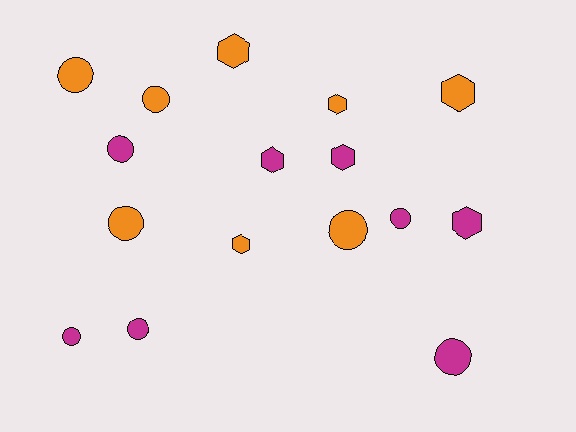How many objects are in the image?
There are 16 objects.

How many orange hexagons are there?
There are 4 orange hexagons.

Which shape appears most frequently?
Circle, with 9 objects.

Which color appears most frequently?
Orange, with 8 objects.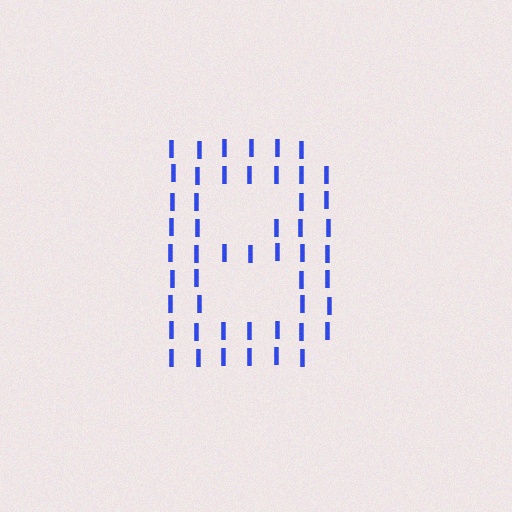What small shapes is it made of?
It is made of small letter I's.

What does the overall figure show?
The overall figure shows the letter B.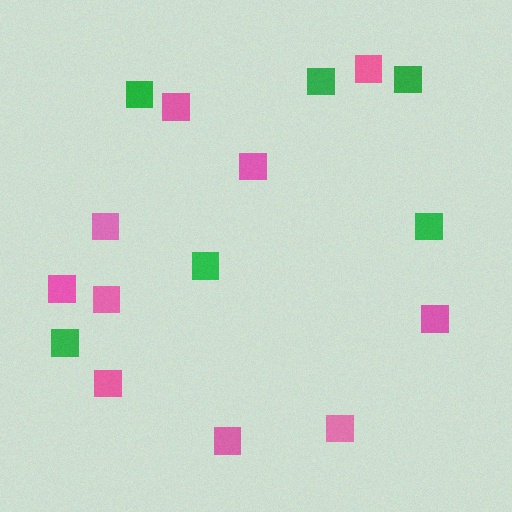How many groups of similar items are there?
There are 2 groups: one group of pink squares (10) and one group of green squares (6).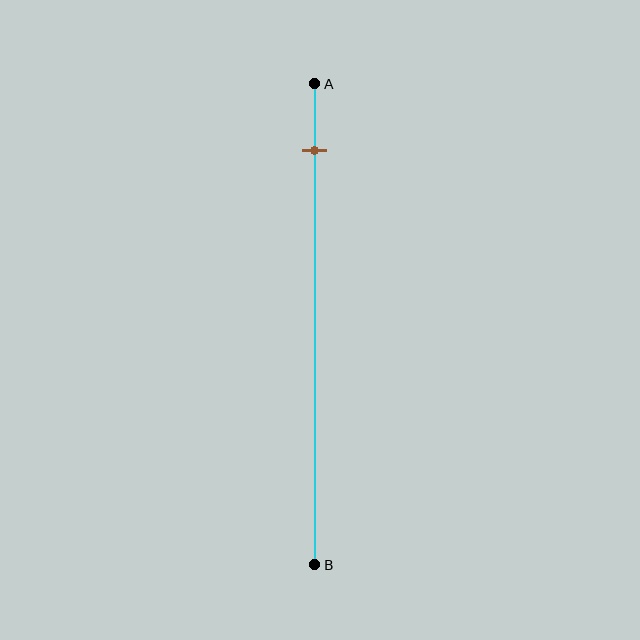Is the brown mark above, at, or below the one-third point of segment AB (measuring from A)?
The brown mark is above the one-third point of segment AB.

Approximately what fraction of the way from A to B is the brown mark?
The brown mark is approximately 15% of the way from A to B.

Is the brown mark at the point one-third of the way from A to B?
No, the mark is at about 15% from A, not at the 33% one-third point.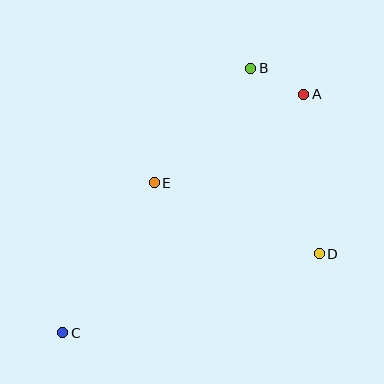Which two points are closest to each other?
Points A and B are closest to each other.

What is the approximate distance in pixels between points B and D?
The distance between B and D is approximately 198 pixels.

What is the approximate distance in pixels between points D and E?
The distance between D and E is approximately 180 pixels.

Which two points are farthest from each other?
Points A and C are farthest from each other.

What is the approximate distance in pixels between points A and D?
The distance between A and D is approximately 160 pixels.